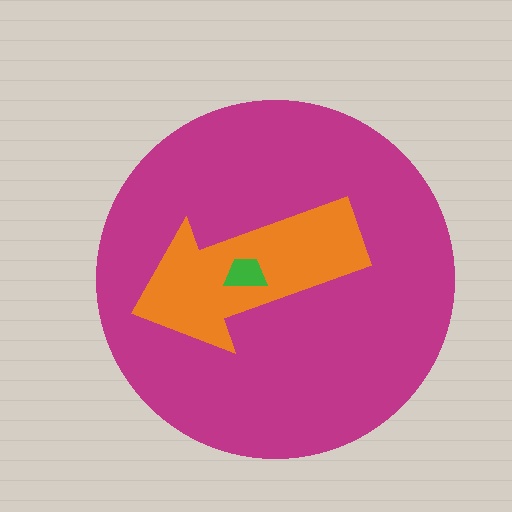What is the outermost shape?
The magenta circle.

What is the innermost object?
The green trapezoid.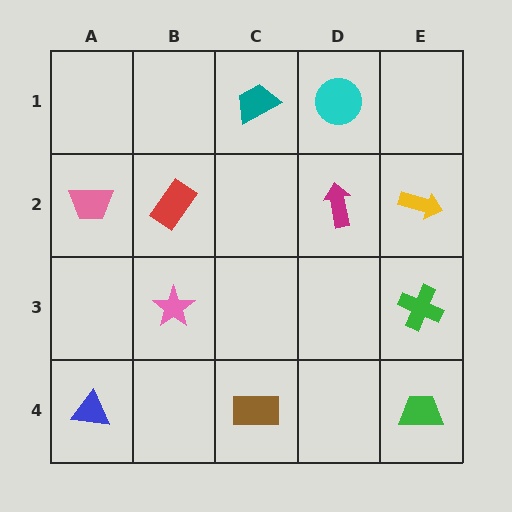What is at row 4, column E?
A green trapezoid.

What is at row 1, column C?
A teal trapezoid.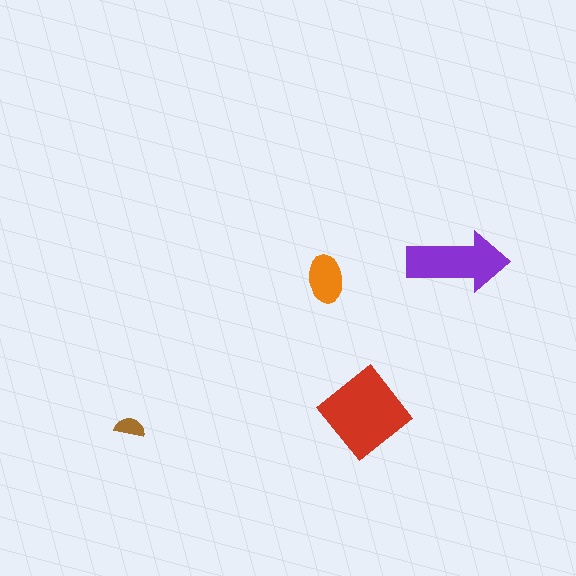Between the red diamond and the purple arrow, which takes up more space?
The red diamond.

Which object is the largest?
The red diamond.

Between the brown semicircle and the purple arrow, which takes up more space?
The purple arrow.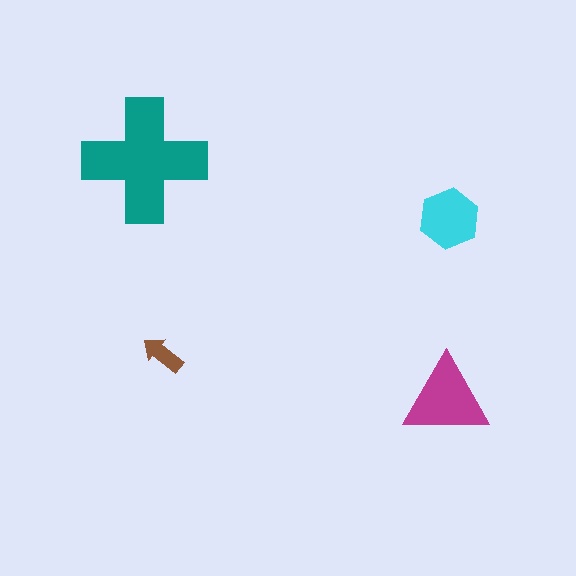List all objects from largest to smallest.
The teal cross, the magenta triangle, the cyan hexagon, the brown arrow.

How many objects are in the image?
There are 4 objects in the image.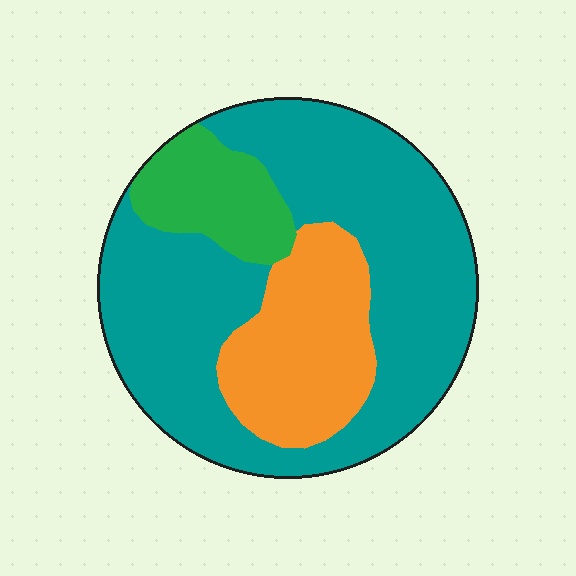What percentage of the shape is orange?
Orange covers roughly 20% of the shape.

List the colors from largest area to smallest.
From largest to smallest: teal, orange, green.